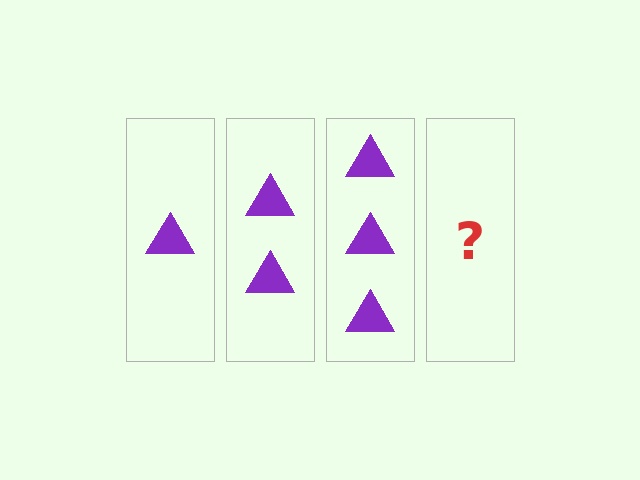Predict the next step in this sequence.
The next step is 4 triangles.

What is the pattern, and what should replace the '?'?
The pattern is that each step adds one more triangle. The '?' should be 4 triangles.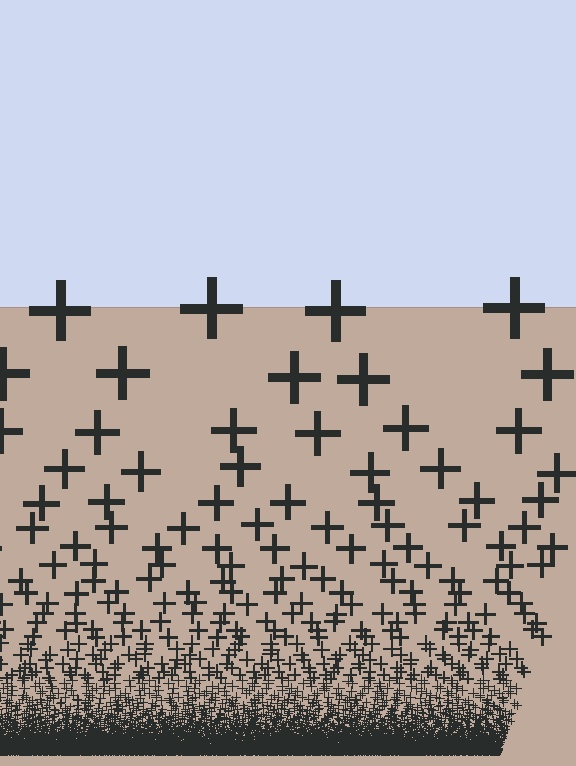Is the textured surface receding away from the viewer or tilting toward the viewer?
The surface appears to tilt toward the viewer. Texture elements get larger and sparser toward the top.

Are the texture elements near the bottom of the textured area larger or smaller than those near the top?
Smaller. The gradient is inverted — elements near the bottom are smaller and denser.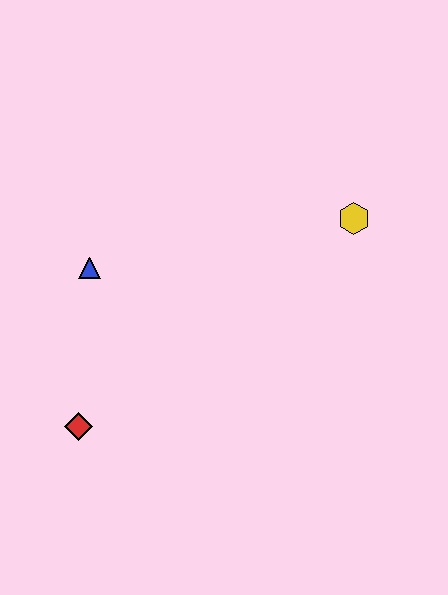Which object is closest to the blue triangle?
The red diamond is closest to the blue triangle.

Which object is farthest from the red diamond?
The yellow hexagon is farthest from the red diamond.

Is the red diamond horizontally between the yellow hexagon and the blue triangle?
No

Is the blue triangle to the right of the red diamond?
Yes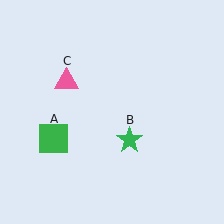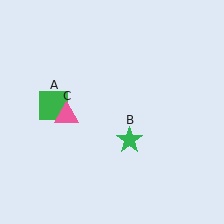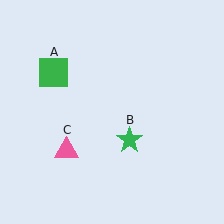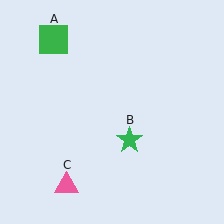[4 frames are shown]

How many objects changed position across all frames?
2 objects changed position: green square (object A), pink triangle (object C).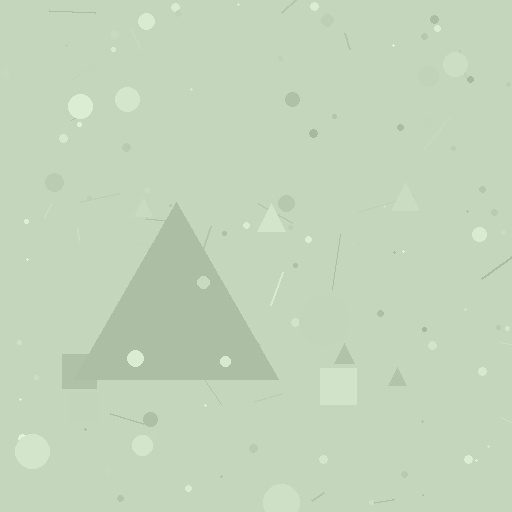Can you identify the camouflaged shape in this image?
The camouflaged shape is a triangle.